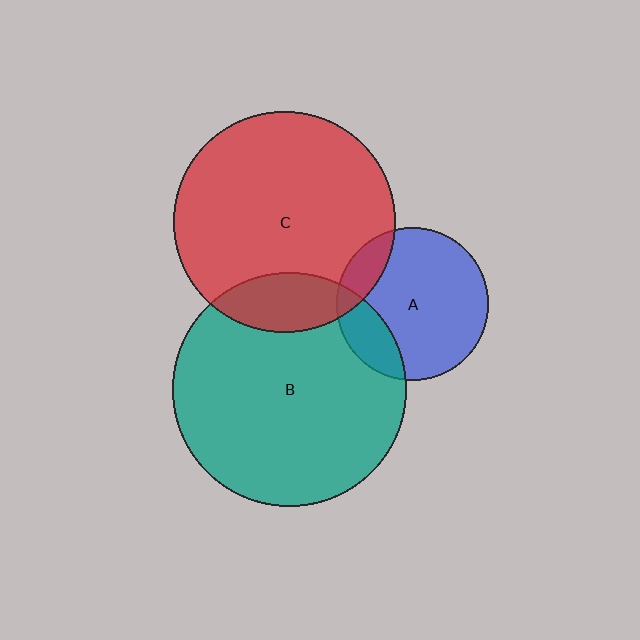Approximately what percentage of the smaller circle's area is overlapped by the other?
Approximately 15%.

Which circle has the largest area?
Circle B (teal).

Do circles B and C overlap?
Yes.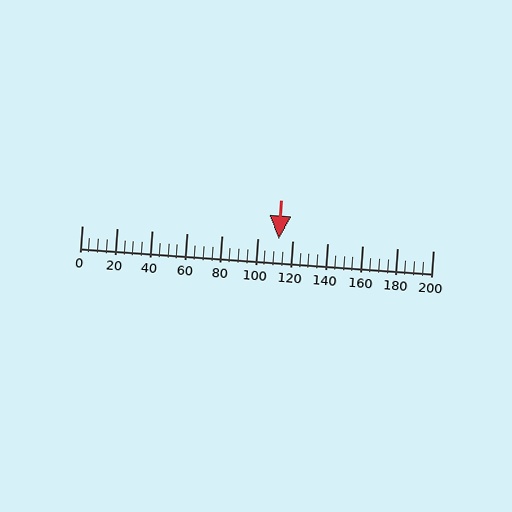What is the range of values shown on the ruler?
The ruler shows values from 0 to 200.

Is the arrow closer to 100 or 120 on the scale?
The arrow is closer to 120.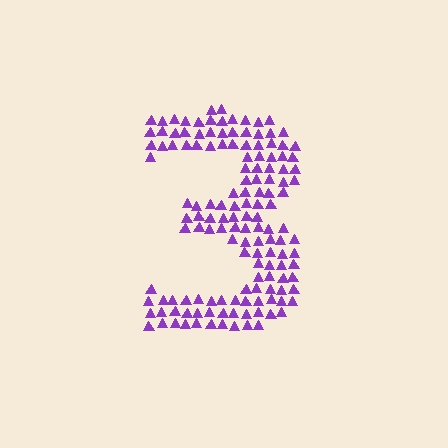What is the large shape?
The large shape is the digit 3.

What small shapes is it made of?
It is made of small triangles.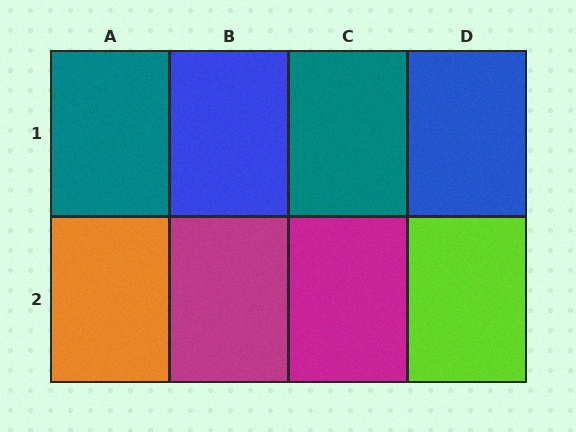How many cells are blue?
2 cells are blue.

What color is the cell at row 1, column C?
Teal.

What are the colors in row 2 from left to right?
Orange, magenta, magenta, lime.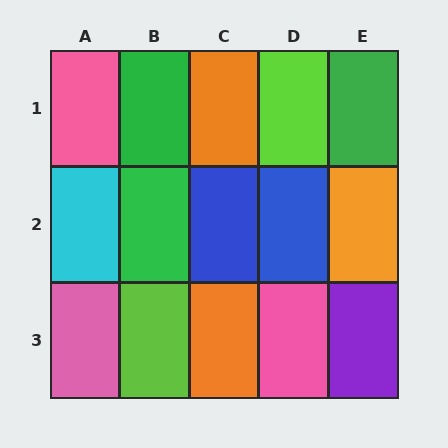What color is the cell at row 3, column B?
Lime.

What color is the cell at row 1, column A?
Pink.